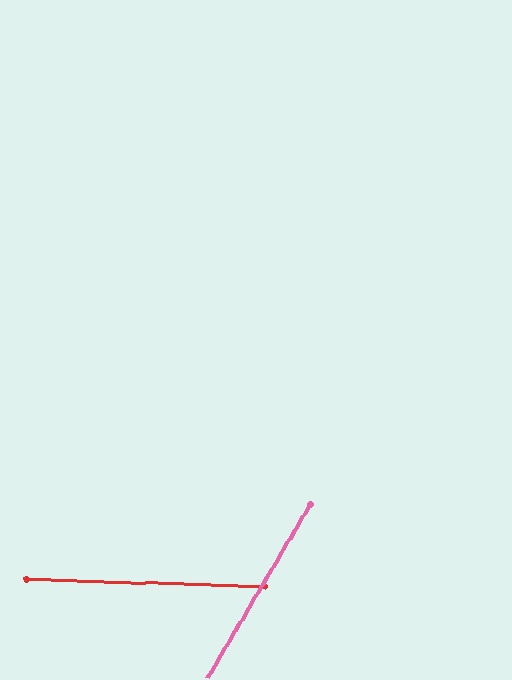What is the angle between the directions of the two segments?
Approximately 61 degrees.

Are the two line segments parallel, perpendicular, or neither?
Neither parallel nor perpendicular — they differ by about 61°.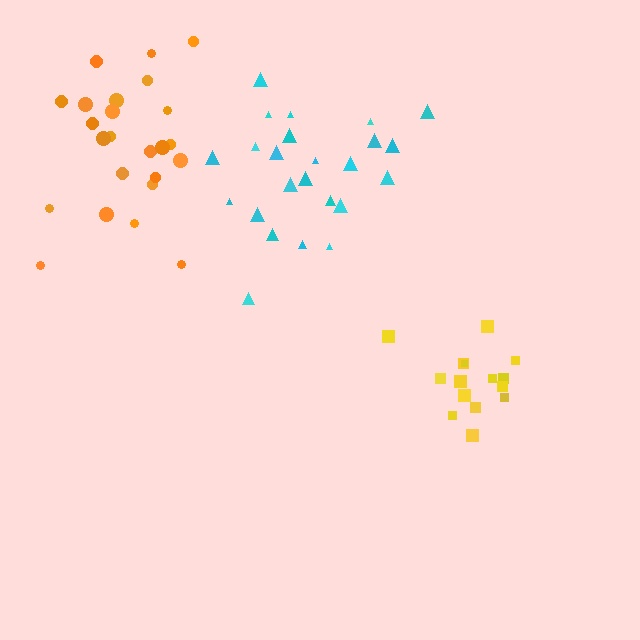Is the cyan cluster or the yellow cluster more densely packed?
Yellow.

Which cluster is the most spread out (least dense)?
Orange.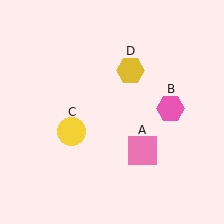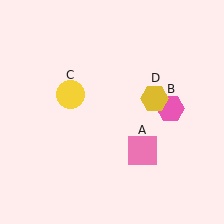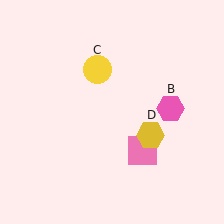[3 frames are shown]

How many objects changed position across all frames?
2 objects changed position: yellow circle (object C), yellow hexagon (object D).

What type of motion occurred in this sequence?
The yellow circle (object C), yellow hexagon (object D) rotated clockwise around the center of the scene.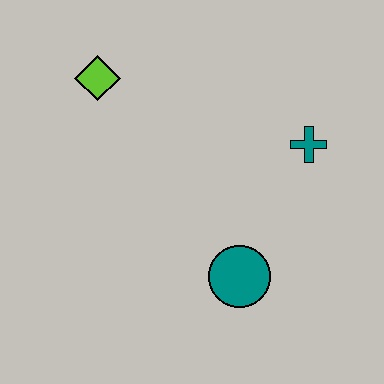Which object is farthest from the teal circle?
The lime diamond is farthest from the teal circle.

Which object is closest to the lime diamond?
The teal cross is closest to the lime diamond.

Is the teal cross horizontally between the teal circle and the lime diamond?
No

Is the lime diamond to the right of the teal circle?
No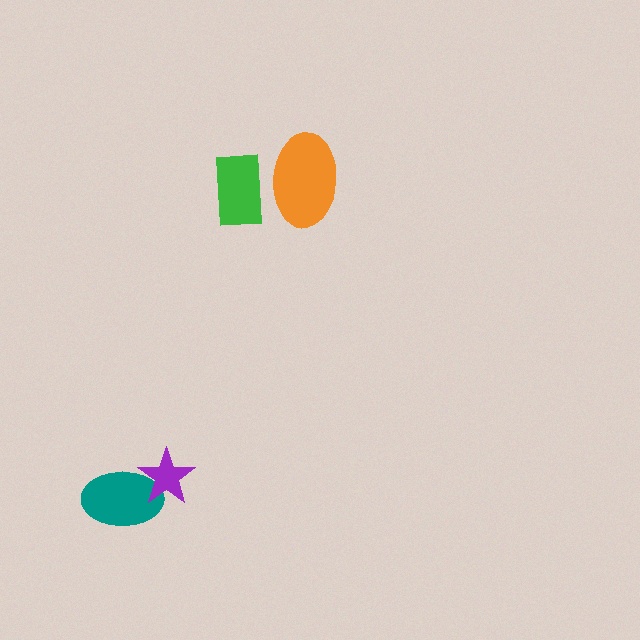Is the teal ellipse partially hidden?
Yes, it is partially covered by another shape.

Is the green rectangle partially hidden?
Yes, it is partially covered by another shape.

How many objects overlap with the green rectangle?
1 object overlaps with the green rectangle.